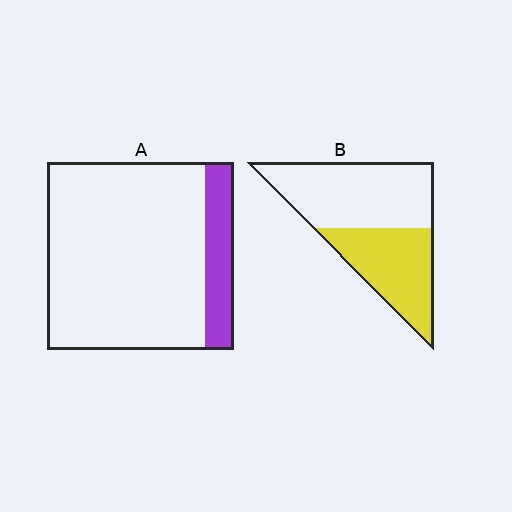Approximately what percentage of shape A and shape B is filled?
A is approximately 15% and B is approximately 40%.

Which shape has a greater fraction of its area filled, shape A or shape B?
Shape B.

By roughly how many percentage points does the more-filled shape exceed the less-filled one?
By roughly 25 percentage points (B over A).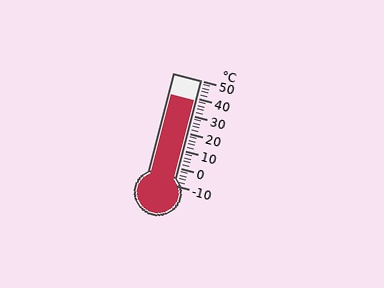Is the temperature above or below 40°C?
The temperature is below 40°C.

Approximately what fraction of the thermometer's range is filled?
The thermometer is filled to approximately 80% of its range.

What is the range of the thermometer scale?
The thermometer scale ranges from -10°C to 50°C.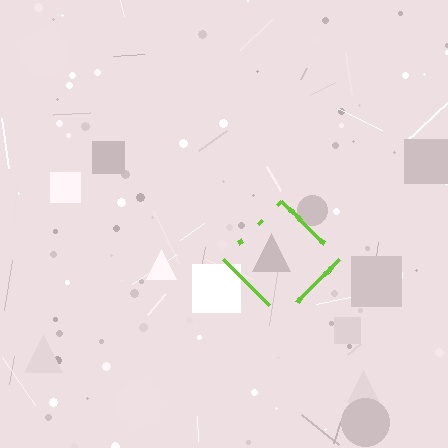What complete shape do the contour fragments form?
The contour fragments form a diamond.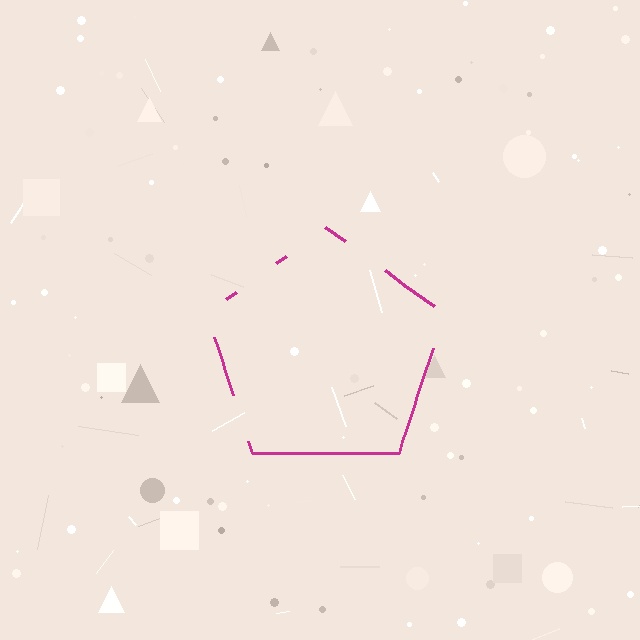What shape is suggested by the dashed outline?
The dashed outline suggests a pentagon.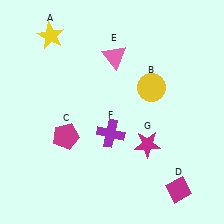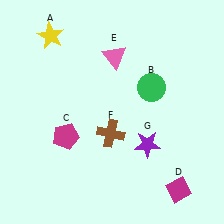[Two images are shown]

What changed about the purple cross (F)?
In Image 1, F is purple. In Image 2, it changed to brown.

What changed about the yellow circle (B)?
In Image 1, B is yellow. In Image 2, it changed to green.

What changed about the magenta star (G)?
In Image 1, G is magenta. In Image 2, it changed to purple.